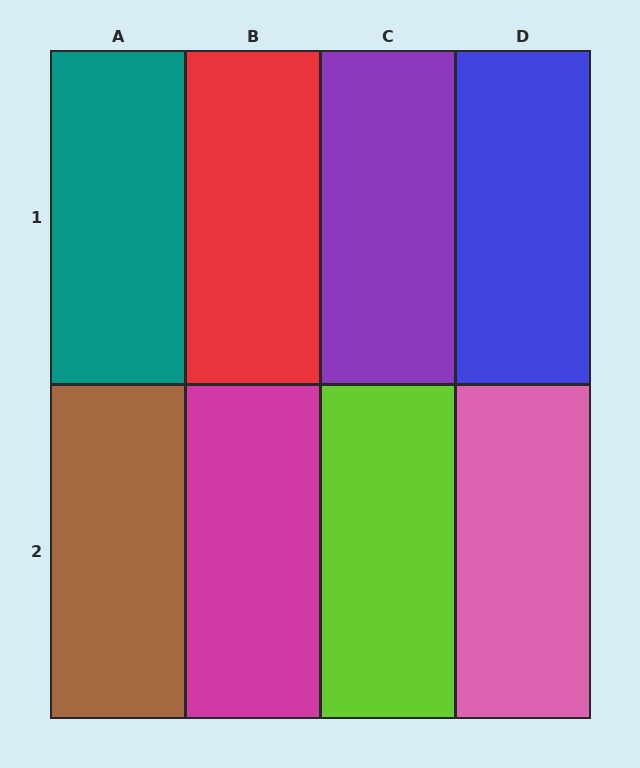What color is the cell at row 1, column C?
Purple.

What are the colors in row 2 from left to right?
Brown, magenta, lime, pink.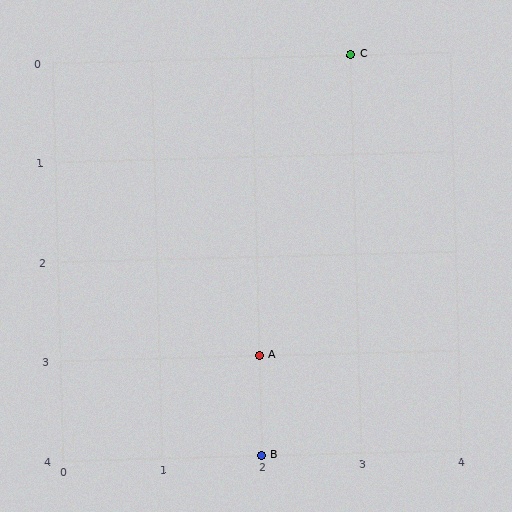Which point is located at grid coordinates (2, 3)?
Point A is at (2, 3).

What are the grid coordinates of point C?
Point C is at grid coordinates (3, 0).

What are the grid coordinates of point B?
Point B is at grid coordinates (2, 4).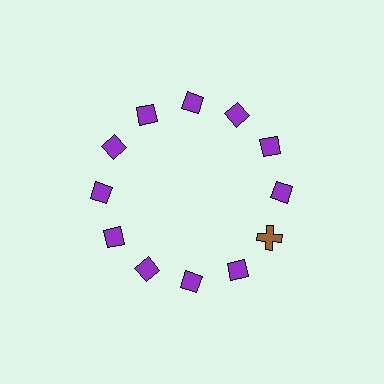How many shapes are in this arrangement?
There are 12 shapes arranged in a ring pattern.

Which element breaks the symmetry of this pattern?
The brown cross at roughly the 4 o'clock position breaks the symmetry. All other shapes are purple diamonds.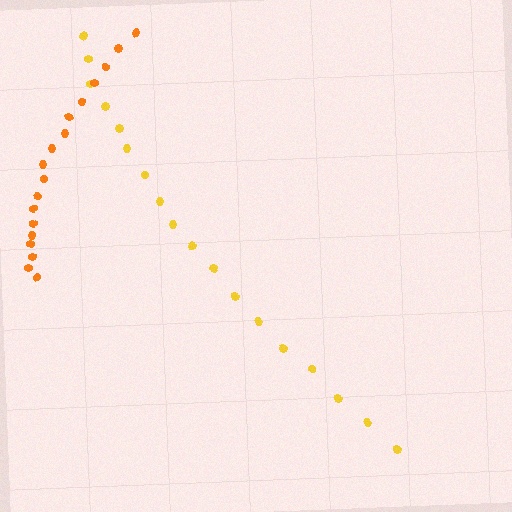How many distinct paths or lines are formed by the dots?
There are 2 distinct paths.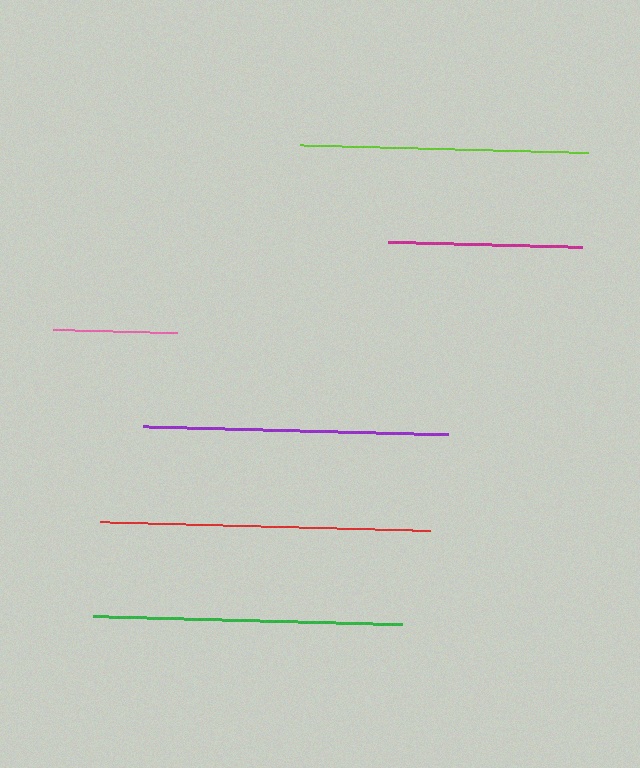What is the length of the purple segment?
The purple segment is approximately 305 pixels long.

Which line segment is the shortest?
The pink line is the shortest at approximately 124 pixels.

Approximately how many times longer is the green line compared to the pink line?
The green line is approximately 2.5 times the length of the pink line.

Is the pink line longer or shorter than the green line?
The green line is longer than the pink line.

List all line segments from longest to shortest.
From longest to shortest: red, green, purple, lime, magenta, pink.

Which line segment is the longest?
The red line is the longest at approximately 330 pixels.